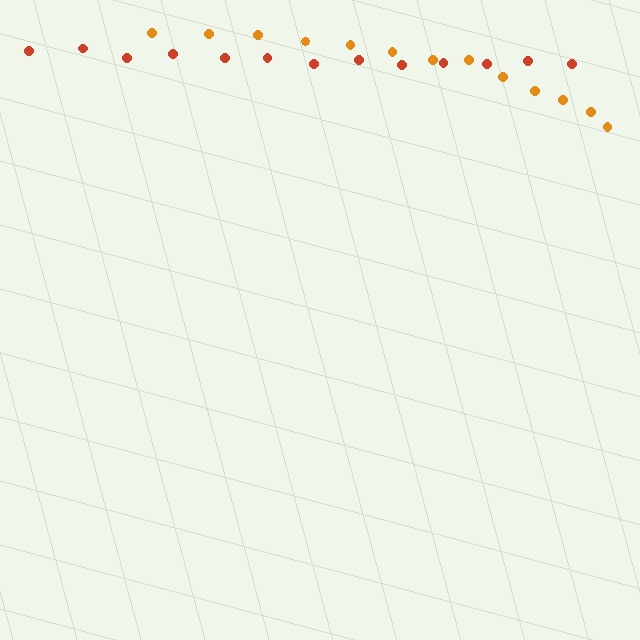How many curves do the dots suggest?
There are 2 distinct paths.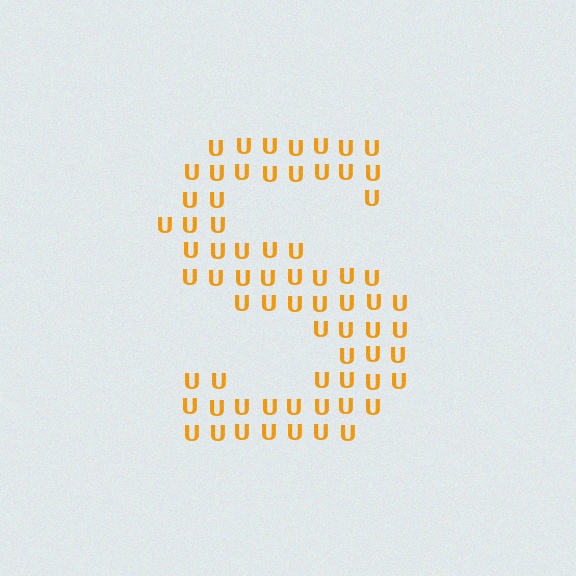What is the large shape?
The large shape is the letter S.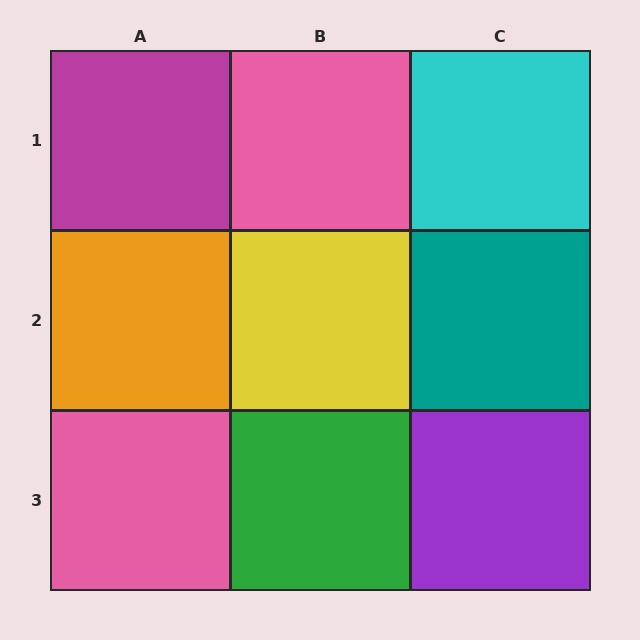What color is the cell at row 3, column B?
Green.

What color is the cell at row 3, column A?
Pink.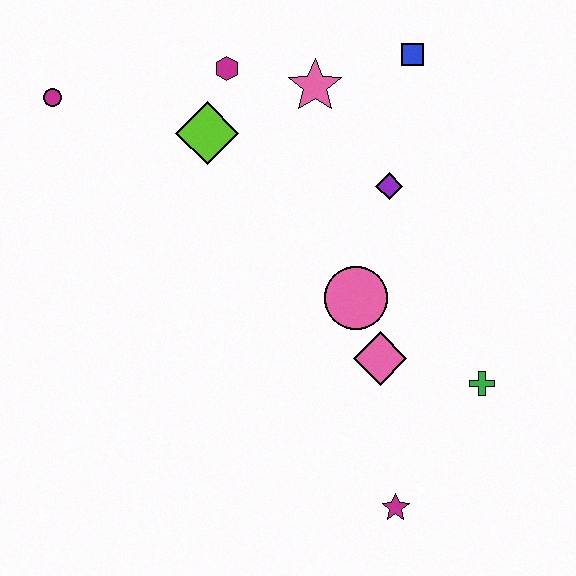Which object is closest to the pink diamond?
The pink circle is closest to the pink diamond.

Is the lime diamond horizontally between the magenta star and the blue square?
No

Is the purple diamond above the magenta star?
Yes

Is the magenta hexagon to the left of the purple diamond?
Yes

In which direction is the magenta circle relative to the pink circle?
The magenta circle is to the left of the pink circle.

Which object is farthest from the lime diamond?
The magenta star is farthest from the lime diamond.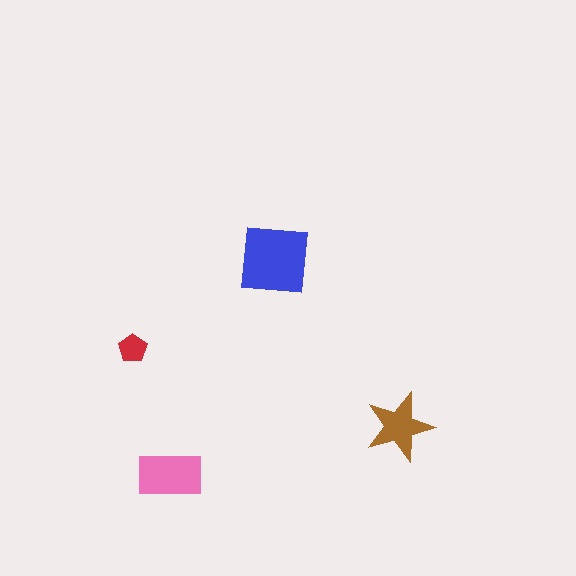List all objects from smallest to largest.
The red pentagon, the brown star, the pink rectangle, the blue square.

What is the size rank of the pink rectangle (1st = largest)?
2nd.